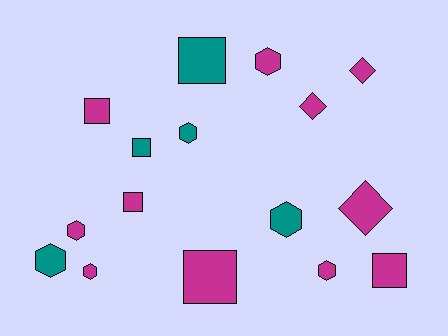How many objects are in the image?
There are 16 objects.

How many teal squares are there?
There are 2 teal squares.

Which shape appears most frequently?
Hexagon, with 7 objects.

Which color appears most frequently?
Magenta, with 11 objects.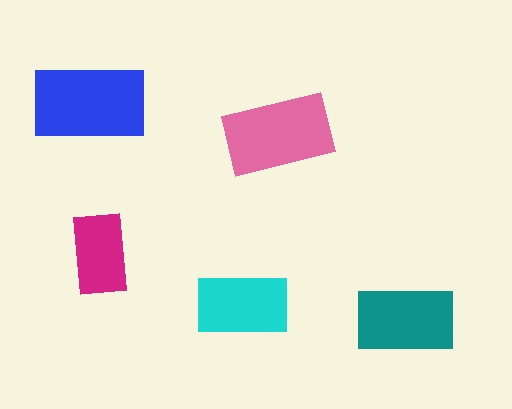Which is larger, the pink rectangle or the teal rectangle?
The pink one.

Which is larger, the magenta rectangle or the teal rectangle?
The teal one.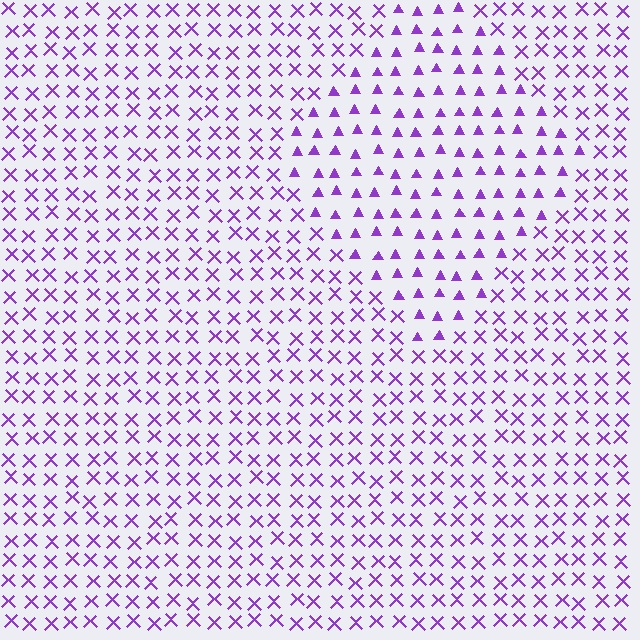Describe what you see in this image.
The image is filled with small purple elements arranged in a uniform grid. A diamond-shaped region contains triangles, while the surrounding area contains X marks. The boundary is defined purely by the change in element shape.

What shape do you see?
I see a diamond.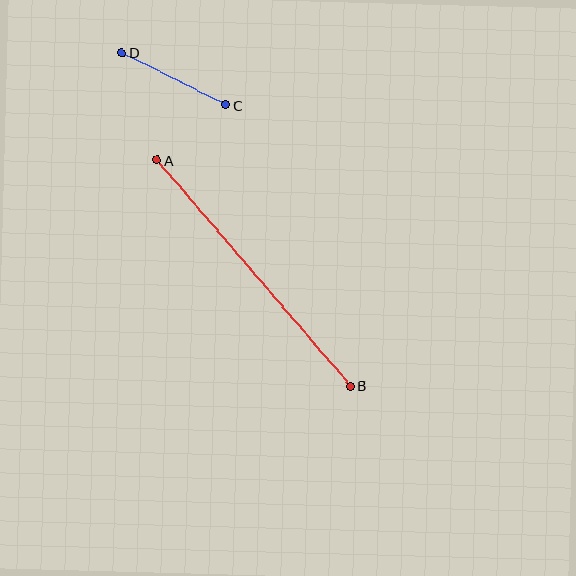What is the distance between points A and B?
The distance is approximately 297 pixels.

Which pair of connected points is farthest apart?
Points A and B are farthest apart.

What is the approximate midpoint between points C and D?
The midpoint is at approximately (174, 79) pixels.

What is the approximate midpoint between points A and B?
The midpoint is at approximately (254, 273) pixels.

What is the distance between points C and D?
The distance is approximately 116 pixels.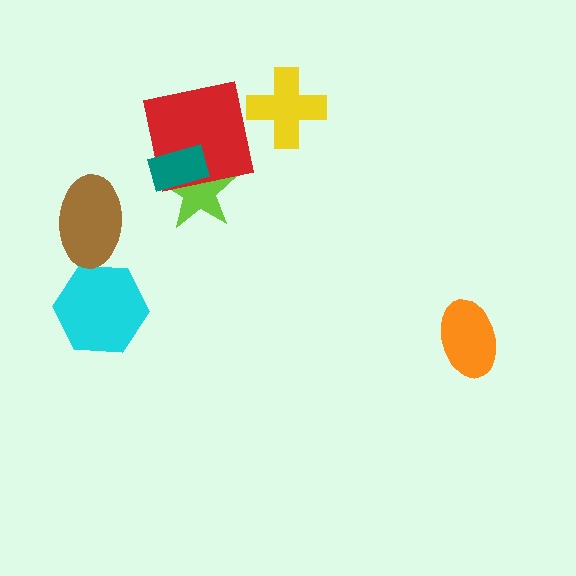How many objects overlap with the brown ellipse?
0 objects overlap with the brown ellipse.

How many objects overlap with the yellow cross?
0 objects overlap with the yellow cross.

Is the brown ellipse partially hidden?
No, no other shape covers it.